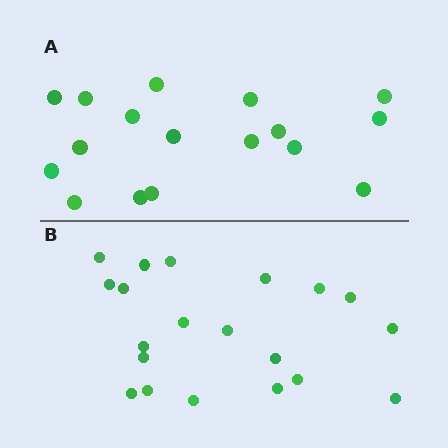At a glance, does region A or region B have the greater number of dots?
Region B (the bottom region) has more dots.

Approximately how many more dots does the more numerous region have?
Region B has just a few more — roughly 2 or 3 more dots than region A.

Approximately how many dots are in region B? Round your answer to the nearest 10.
About 20 dots.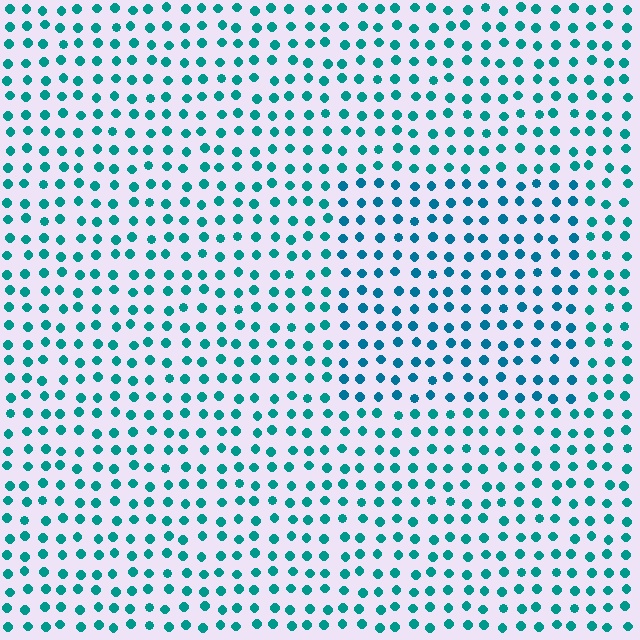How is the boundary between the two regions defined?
The boundary is defined purely by a slight shift in hue (about 19 degrees). Spacing, size, and orientation are identical on both sides.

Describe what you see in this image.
The image is filled with small teal elements in a uniform arrangement. A rectangle-shaped region is visible where the elements are tinted to a slightly different hue, forming a subtle color boundary.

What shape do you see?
I see a rectangle.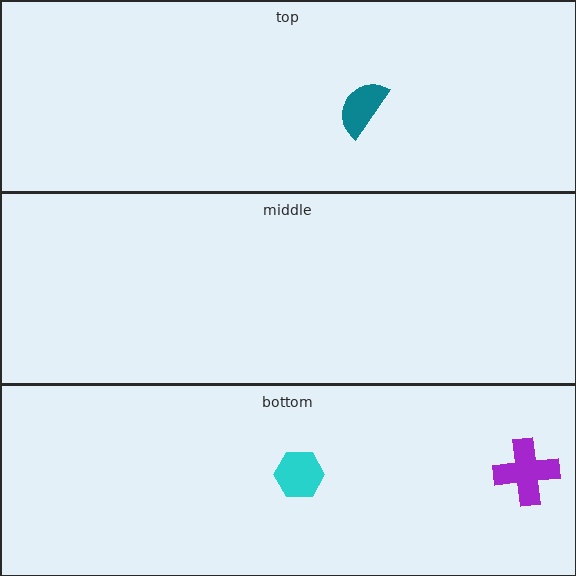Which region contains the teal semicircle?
The top region.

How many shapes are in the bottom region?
2.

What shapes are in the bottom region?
The purple cross, the cyan hexagon.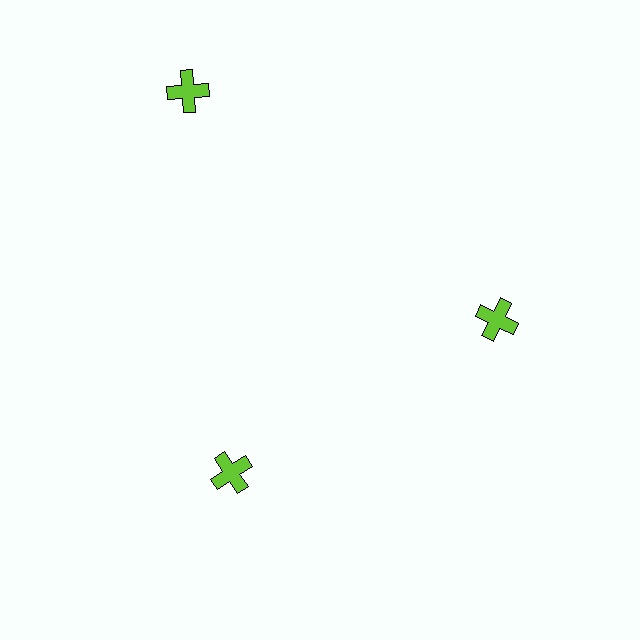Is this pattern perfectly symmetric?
No. The 3 lime crosses are arranged in a ring, but one element near the 11 o'clock position is pushed outward from the center, breaking the 3-fold rotational symmetry.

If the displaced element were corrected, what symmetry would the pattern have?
It would have 3-fold rotational symmetry — the pattern would map onto itself every 120 degrees.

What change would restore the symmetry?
The symmetry would be restored by moving it inward, back onto the ring so that all 3 crosses sit at equal angles and equal distance from the center.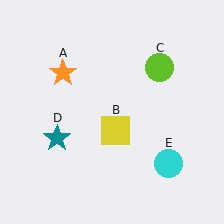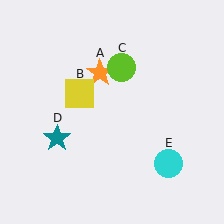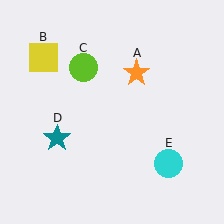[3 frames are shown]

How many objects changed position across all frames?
3 objects changed position: orange star (object A), yellow square (object B), lime circle (object C).